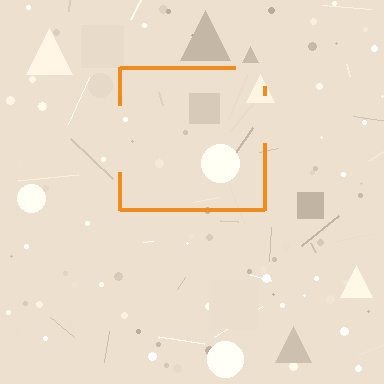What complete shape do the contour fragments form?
The contour fragments form a square.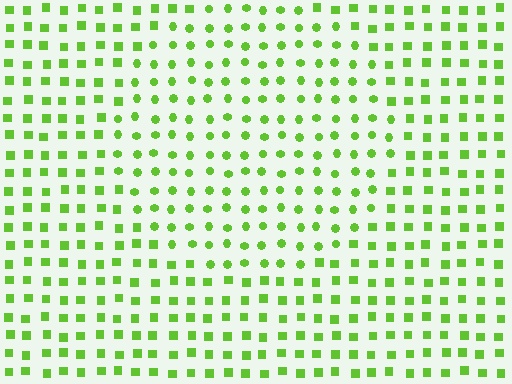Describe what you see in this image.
The image is filled with small lime elements arranged in a uniform grid. A circle-shaped region contains circles, while the surrounding area contains squares. The boundary is defined purely by the change in element shape.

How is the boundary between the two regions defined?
The boundary is defined by a change in element shape: circles inside vs. squares outside. All elements share the same color and spacing.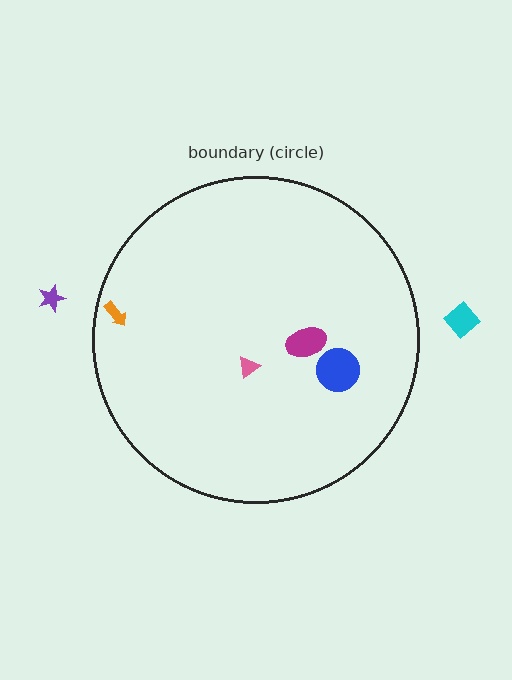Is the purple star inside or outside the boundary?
Outside.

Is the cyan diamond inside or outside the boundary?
Outside.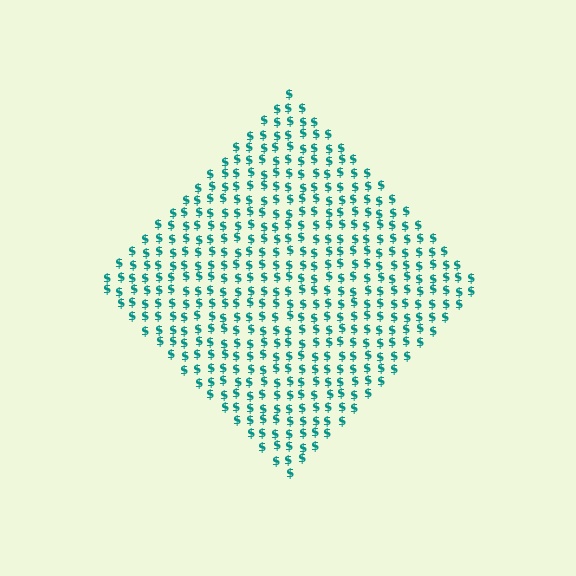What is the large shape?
The large shape is a diamond.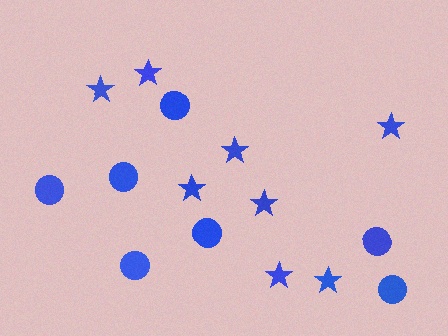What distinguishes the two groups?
There are 2 groups: one group of circles (7) and one group of stars (8).